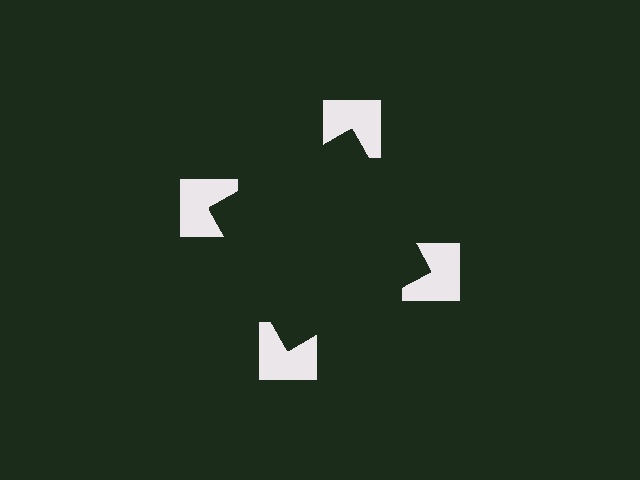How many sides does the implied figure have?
4 sides.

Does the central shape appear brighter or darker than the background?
It typically appears slightly darker than the background, even though no actual brightness change is drawn.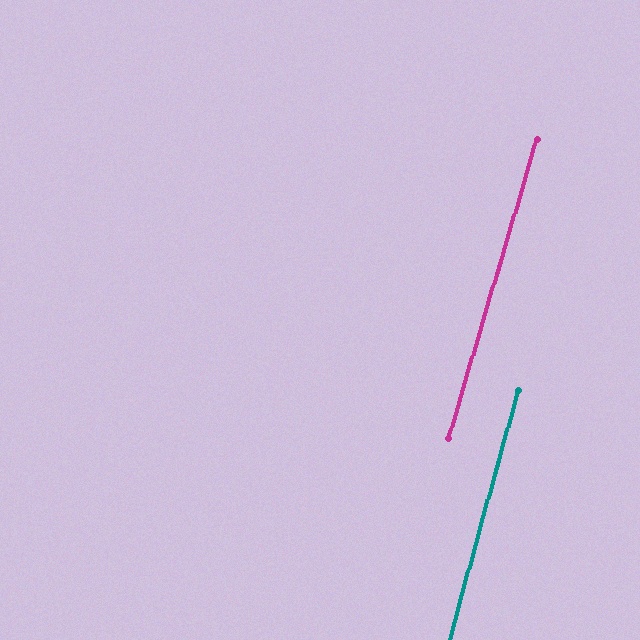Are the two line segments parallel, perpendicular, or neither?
Parallel — their directions differ by only 1.1°.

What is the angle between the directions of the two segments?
Approximately 1 degree.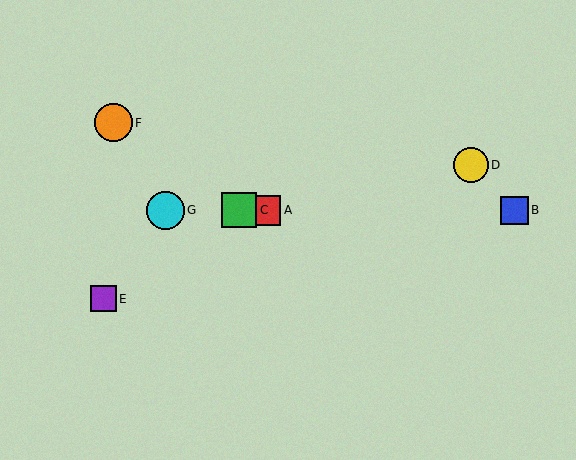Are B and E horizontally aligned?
No, B is at y≈210 and E is at y≈299.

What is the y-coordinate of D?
Object D is at y≈165.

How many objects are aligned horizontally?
4 objects (A, B, C, G) are aligned horizontally.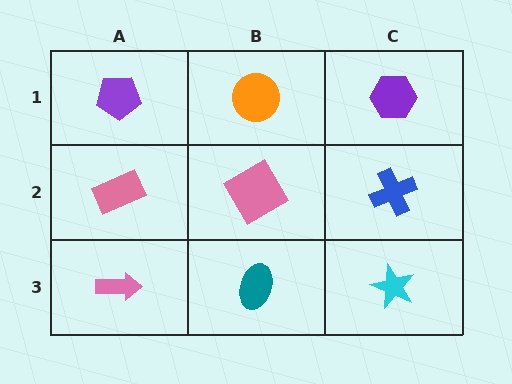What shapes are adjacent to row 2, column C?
A purple hexagon (row 1, column C), a cyan star (row 3, column C), a pink diamond (row 2, column B).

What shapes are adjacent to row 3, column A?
A pink rectangle (row 2, column A), a teal ellipse (row 3, column B).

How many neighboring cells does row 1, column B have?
3.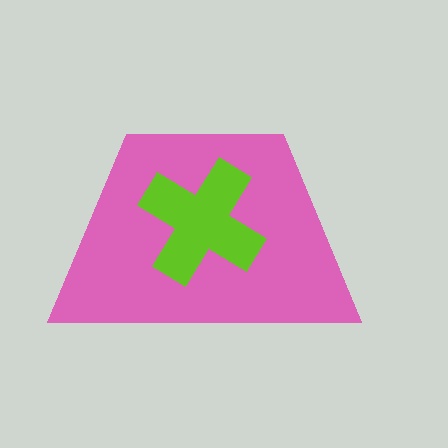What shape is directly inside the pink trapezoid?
The lime cross.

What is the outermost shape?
The pink trapezoid.